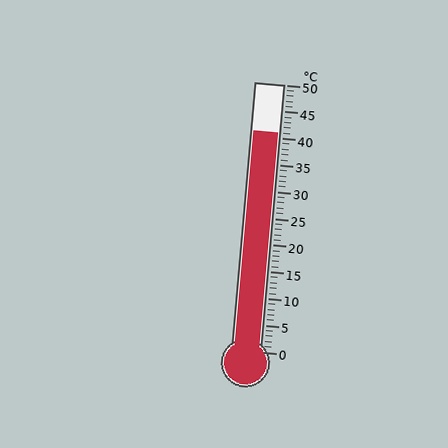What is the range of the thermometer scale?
The thermometer scale ranges from 0°C to 50°C.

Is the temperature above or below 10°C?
The temperature is above 10°C.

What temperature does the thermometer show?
The thermometer shows approximately 41°C.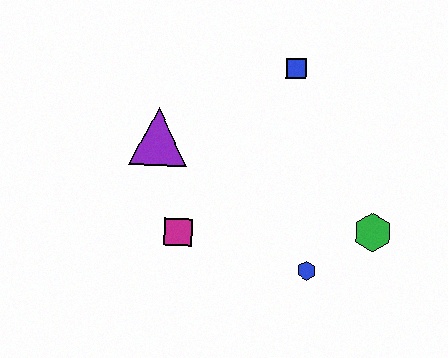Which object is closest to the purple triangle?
The magenta square is closest to the purple triangle.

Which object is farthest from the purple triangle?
The green hexagon is farthest from the purple triangle.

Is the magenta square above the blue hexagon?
Yes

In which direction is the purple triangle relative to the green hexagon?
The purple triangle is to the left of the green hexagon.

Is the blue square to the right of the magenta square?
Yes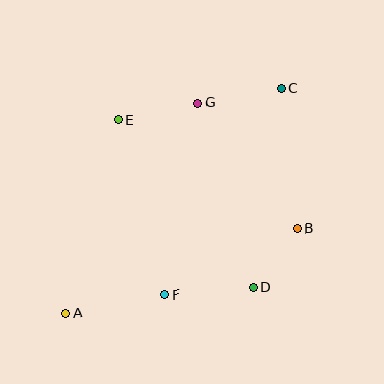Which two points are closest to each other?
Points B and D are closest to each other.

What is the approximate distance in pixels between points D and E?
The distance between D and E is approximately 215 pixels.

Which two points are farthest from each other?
Points A and C are farthest from each other.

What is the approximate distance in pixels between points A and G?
The distance between A and G is approximately 248 pixels.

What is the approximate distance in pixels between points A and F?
The distance between A and F is approximately 101 pixels.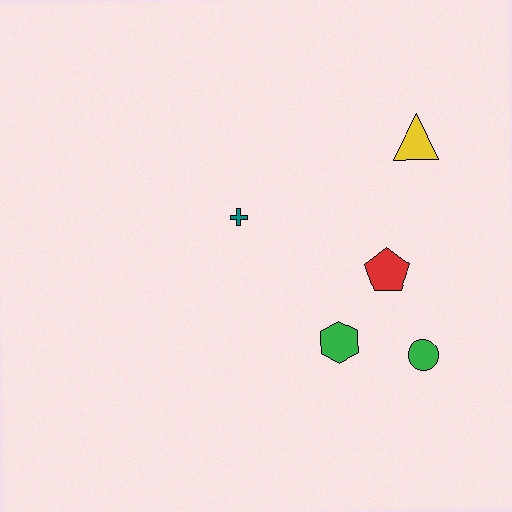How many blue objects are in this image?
There are no blue objects.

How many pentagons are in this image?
There is 1 pentagon.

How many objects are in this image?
There are 5 objects.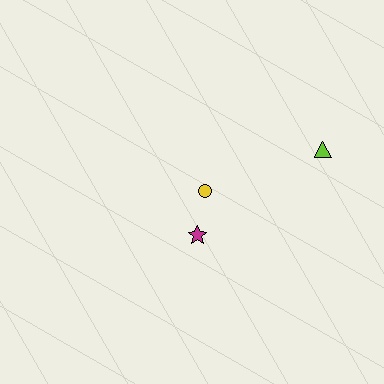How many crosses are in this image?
There are no crosses.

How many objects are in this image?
There are 3 objects.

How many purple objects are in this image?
There are no purple objects.